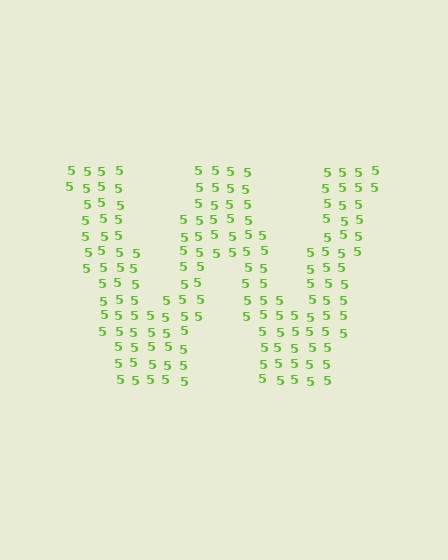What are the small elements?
The small elements are digit 5's.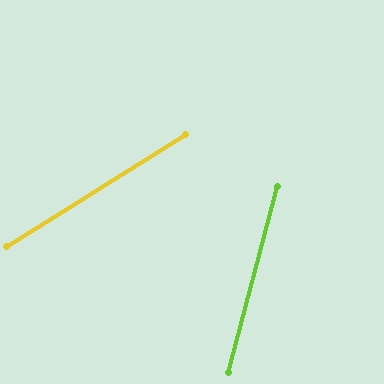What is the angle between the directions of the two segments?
Approximately 43 degrees.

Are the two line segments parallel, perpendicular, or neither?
Neither parallel nor perpendicular — they differ by about 43°.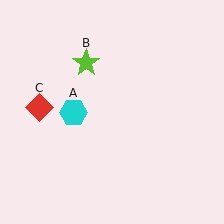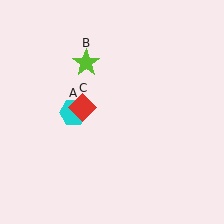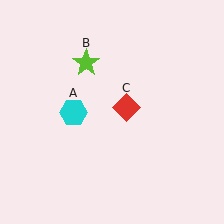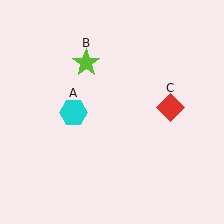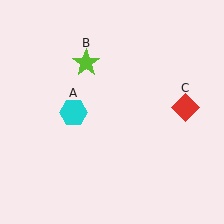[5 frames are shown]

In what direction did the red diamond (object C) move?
The red diamond (object C) moved right.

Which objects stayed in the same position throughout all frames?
Cyan hexagon (object A) and lime star (object B) remained stationary.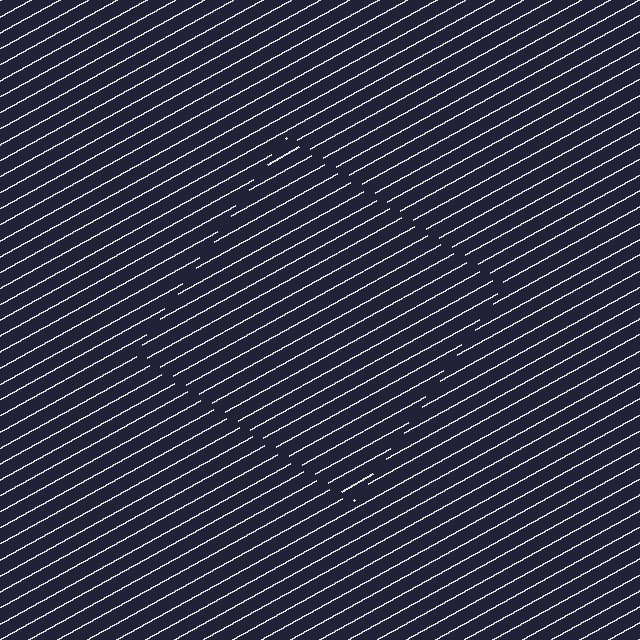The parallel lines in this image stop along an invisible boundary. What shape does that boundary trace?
An illusory square. The interior of the shape contains the same grating, shifted by half a period — the contour is defined by the phase discontinuity where line-ends from the inner and outer gratings abut.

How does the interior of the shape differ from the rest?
The interior of the shape contains the same grating, shifted by half a period — the contour is defined by the phase discontinuity where line-ends from the inner and outer gratings abut.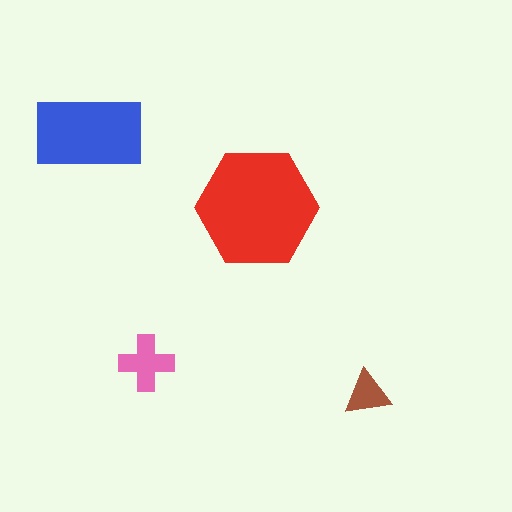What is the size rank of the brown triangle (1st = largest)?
4th.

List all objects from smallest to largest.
The brown triangle, the pink cross, the blue rectangle, the red hexagon.